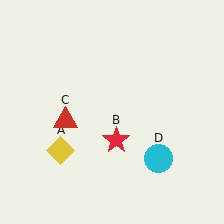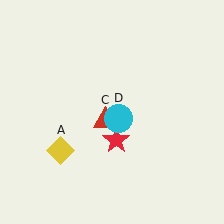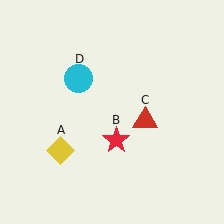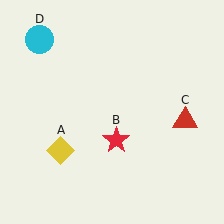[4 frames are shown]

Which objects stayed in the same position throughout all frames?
Yellow diamond (object A) and red star (object B) remained stationary.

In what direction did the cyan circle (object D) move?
The cyan circle (object D) moved up and to the left.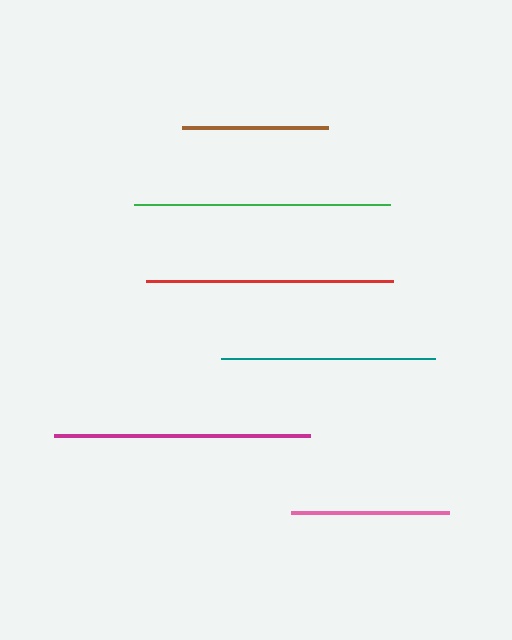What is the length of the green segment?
The green segment is approximately 256 pixels long.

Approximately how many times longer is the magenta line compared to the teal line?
The magenta line is approximately 1.2 times the length of the teal line.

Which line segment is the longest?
The magenta line is the longest at approximately 257 pixels.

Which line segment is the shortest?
The brown line is the shortest at approximately 146 pixels.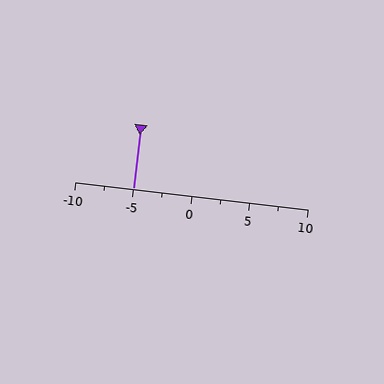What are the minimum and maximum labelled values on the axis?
The axis runs from -10 to 10.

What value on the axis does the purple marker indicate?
The marker indicates approximately -5.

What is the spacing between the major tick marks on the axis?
The major ticks are spaced 5 apart.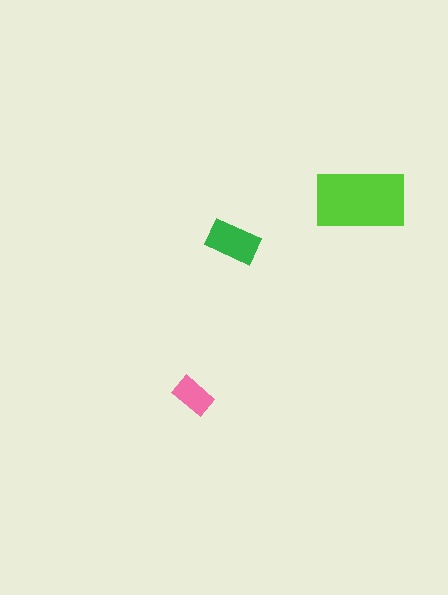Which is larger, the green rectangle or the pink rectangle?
The green one.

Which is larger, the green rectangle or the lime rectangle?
The lime one.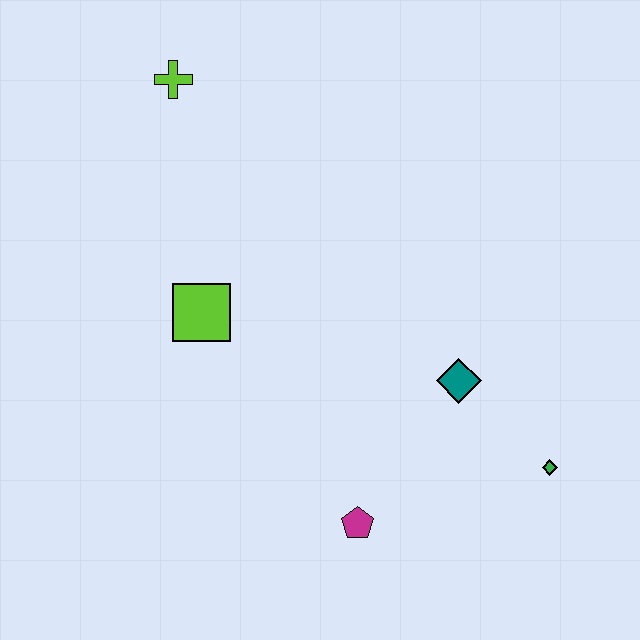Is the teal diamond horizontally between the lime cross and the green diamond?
Yes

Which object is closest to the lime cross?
The lime square is closest to the lime cross.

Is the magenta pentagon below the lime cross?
Yes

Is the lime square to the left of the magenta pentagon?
Yes